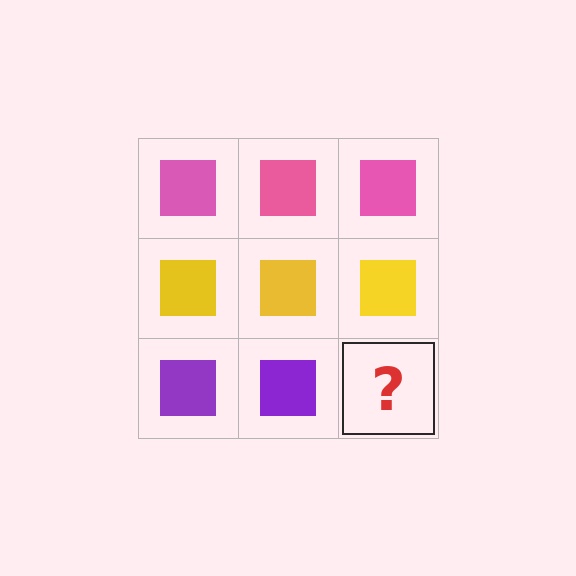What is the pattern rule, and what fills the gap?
The rule is that each row has a consistent color. The gap should be filled with a purple square.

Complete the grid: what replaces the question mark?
The question mark should be replaced with a purple square.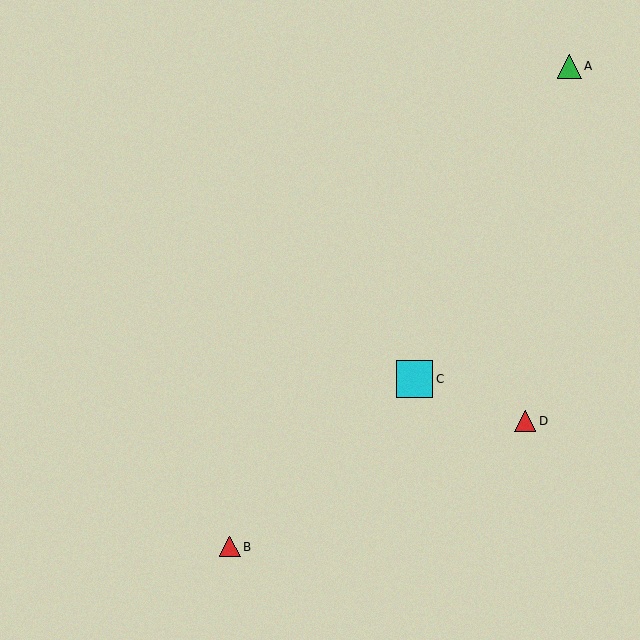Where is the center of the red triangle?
The center of the red triangle is at (230, 547).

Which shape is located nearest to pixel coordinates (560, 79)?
The green triangle (labeled A) at (569, 66) is nearest to that location.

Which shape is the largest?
The cyan square (labeled C) is the largest.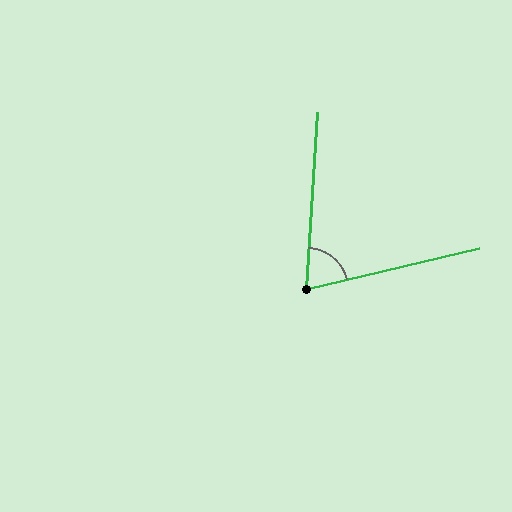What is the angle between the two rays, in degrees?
Approximately 73 degrees.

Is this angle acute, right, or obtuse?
It is acute.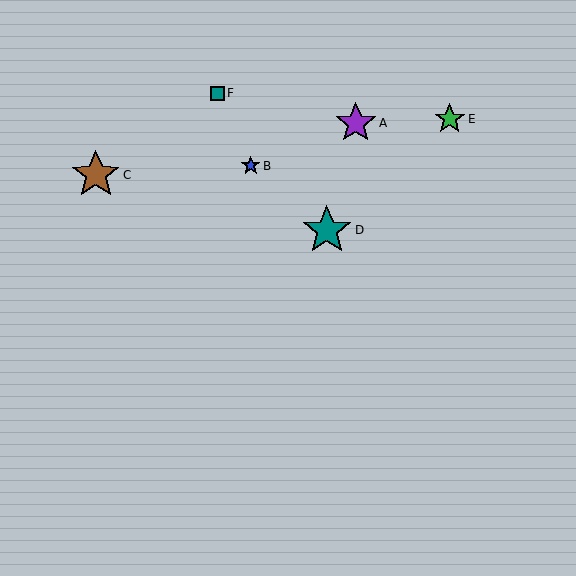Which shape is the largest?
The teal star (labeled D) is the largest.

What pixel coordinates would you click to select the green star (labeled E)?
Click at (450, 119) to select the green star E.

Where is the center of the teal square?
The center of the teal square is at (218, 93).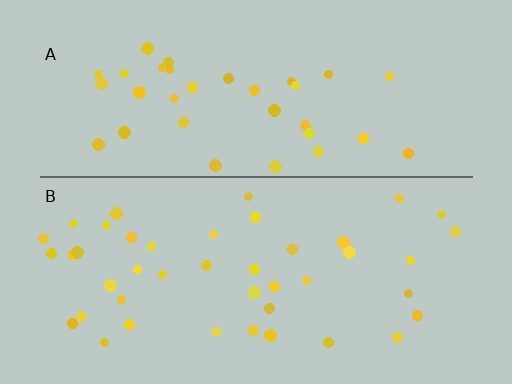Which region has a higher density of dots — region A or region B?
B (the bottom).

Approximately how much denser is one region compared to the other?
Approximately 1.2× — region B over region A.